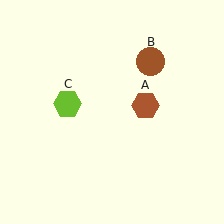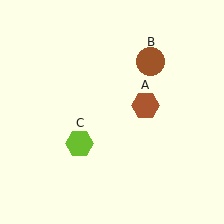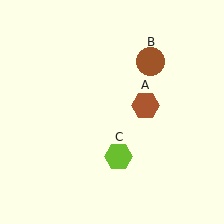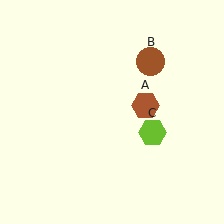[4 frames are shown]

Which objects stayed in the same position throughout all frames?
Brown hexagon (object A) and brown circle (object B) remained stationary.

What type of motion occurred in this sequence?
The lime hexagon (object C) rotated counterclockwise around the center of the scene.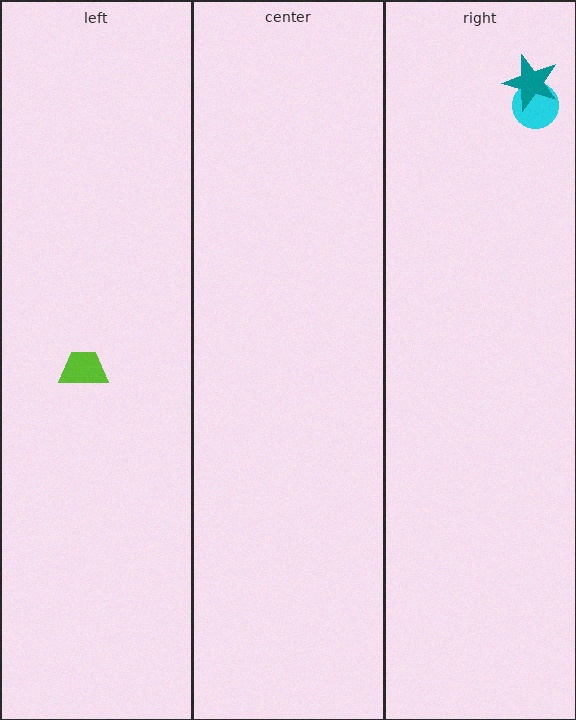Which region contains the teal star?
The right region.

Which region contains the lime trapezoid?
The left region.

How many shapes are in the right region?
2.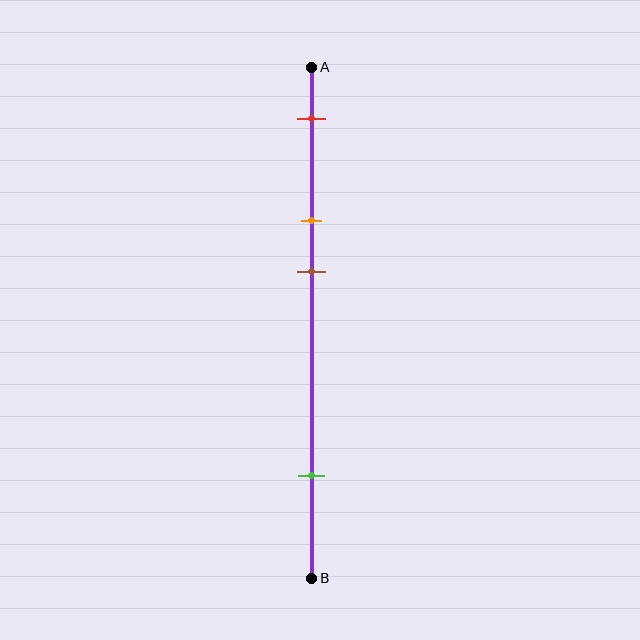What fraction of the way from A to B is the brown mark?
The brown mark is approximately 40% (0.4) of the way from A to B.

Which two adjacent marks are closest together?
The orange and brown marks are the closest adjacent pair.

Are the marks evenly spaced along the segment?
No, the marks are not evenly spaced.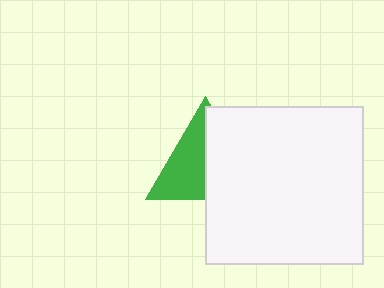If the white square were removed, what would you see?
You would see the complete green triangle.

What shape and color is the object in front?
The object in front is a white square.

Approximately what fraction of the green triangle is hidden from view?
Roughly 50% of the green triangle is hidden behind the white square.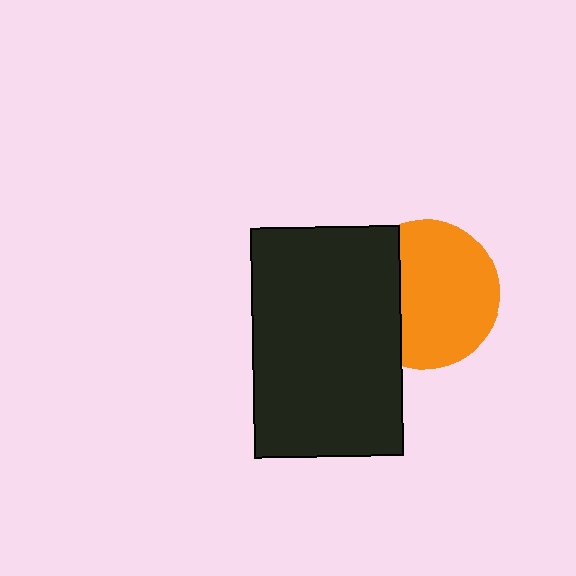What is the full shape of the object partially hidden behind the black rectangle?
The partially hidden object is an orange circle.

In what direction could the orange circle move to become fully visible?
The orange circle could move right. That would shift it out from behind the black rectangle entirely.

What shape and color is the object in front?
The object in front is a black rectangle.